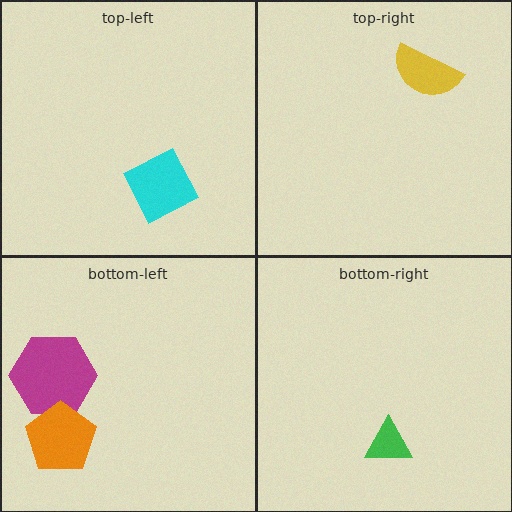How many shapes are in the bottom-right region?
1.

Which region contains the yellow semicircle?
The top-right region.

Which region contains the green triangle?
The bottom-right region.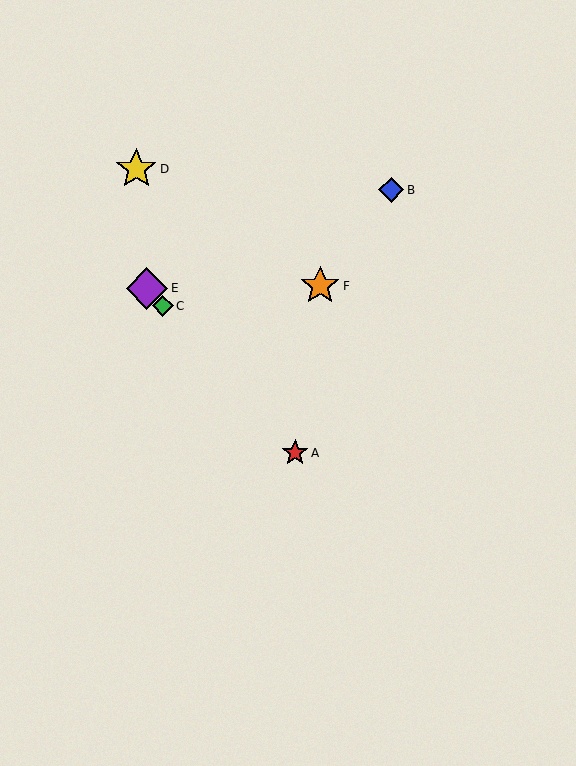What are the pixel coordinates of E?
Object E is at (147, 288).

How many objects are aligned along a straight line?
3 objects (A, C, E) are aligned along a straight line.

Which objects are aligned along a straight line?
Objects A, C, E are aligned along a straight line.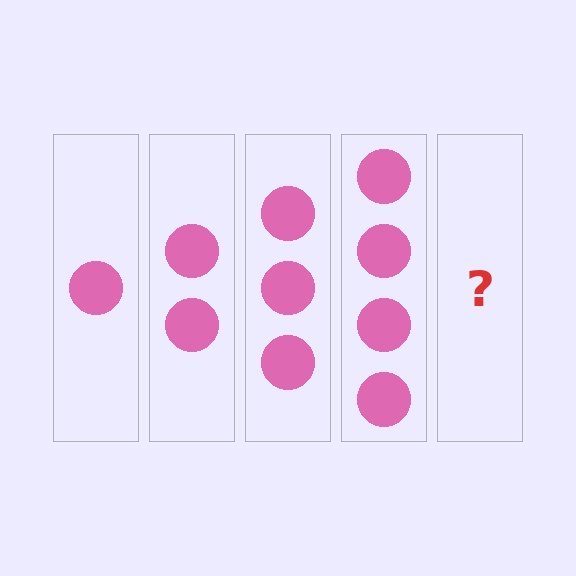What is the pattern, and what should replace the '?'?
The pattern is that each step adds one more circle. The '?' should be 5 circles.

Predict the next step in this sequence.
The next step is 5 circles.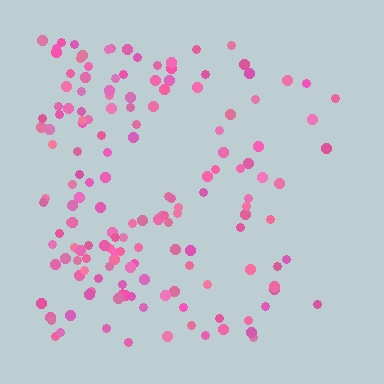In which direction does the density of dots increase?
From right to left, with the left side densest.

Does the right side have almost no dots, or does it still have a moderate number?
Still a moderate number, just noticeably fewer than the left.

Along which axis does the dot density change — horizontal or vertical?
Horizontal.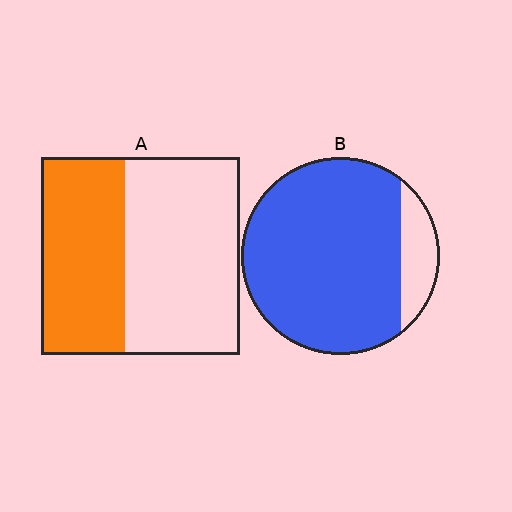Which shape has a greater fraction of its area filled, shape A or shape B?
Shape B.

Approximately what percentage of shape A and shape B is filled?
A is approximately 40% and B is approximately 85%.